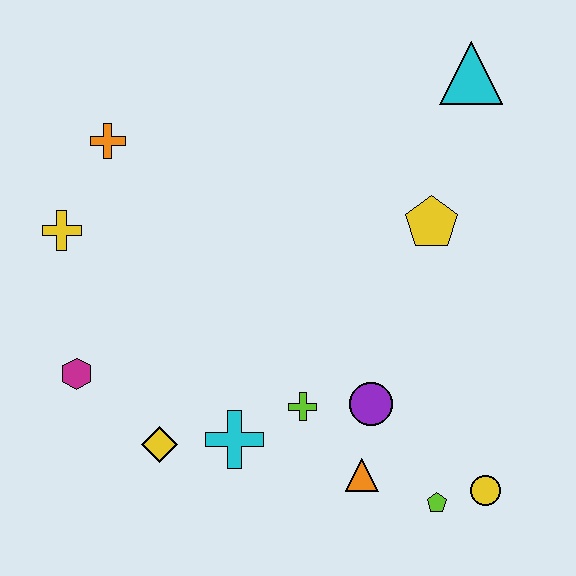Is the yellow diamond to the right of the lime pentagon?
No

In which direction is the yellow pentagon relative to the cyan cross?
The yellow pentagon is above the cyan cross.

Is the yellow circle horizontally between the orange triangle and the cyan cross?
No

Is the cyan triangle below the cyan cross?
No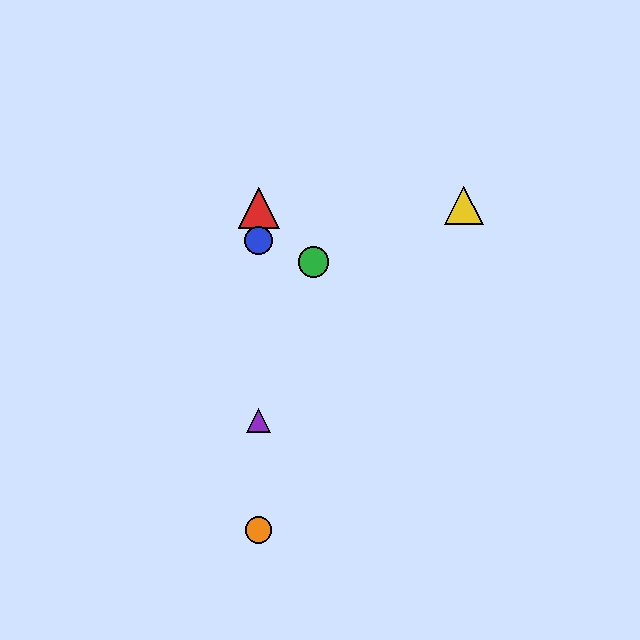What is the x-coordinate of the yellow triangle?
The yellow triangle is at x≈464.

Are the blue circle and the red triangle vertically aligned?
Yes, both are at x≈259.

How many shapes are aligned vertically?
4 shapes (the red triangle, the blue circle, the purple triangle, the orange circle) are aligned vertically.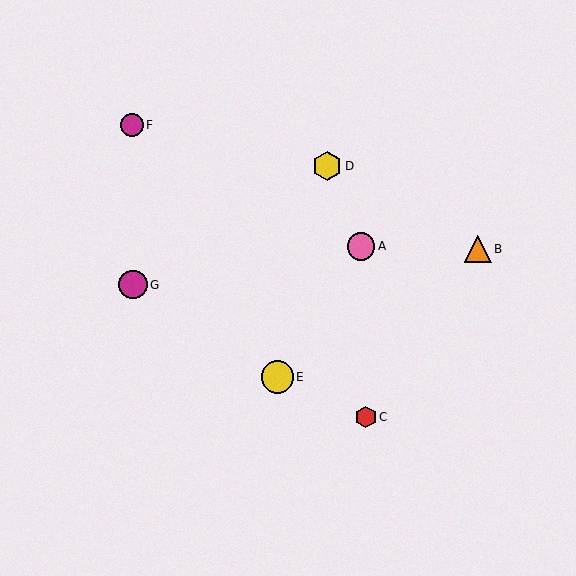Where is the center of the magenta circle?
The center of the magenta circle is at (132, 125).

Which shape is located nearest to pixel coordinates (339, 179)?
The yellow hexagon (labeled D) at (327, 166) is nearest to that location.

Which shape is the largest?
The yellow circle (labeled E) is the largest.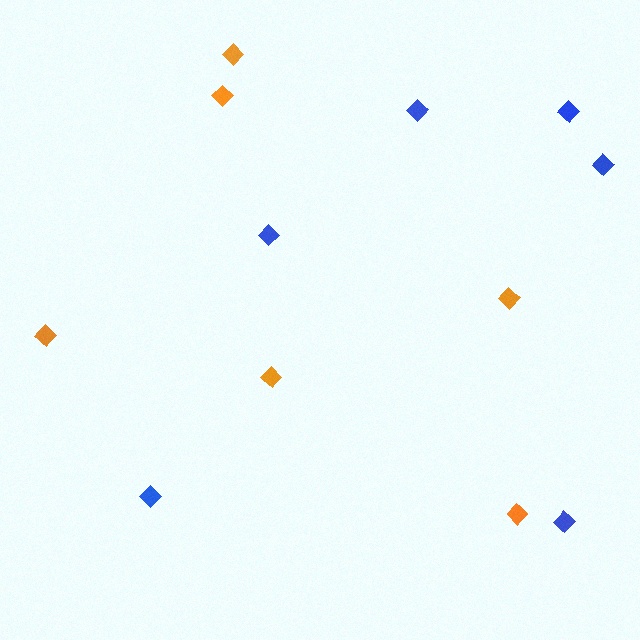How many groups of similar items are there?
There are 2 groups: one group of orange diamonds (6) and one group of blue diamonds (6).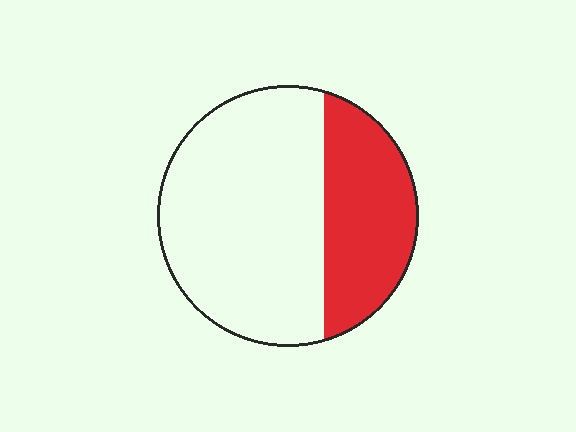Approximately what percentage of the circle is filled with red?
Approximately 35%.